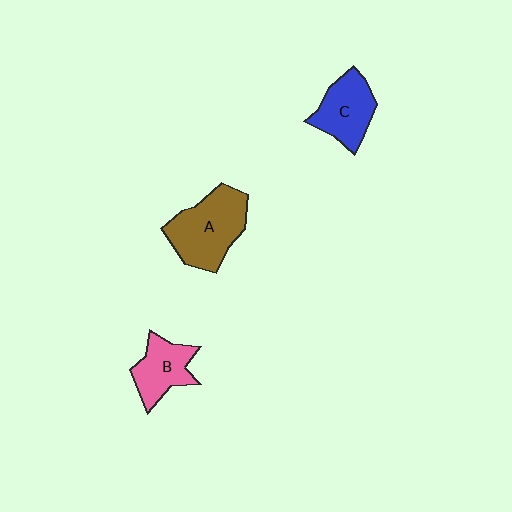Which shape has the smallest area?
Shape B (pink).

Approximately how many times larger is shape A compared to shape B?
Approximately 1.5 times.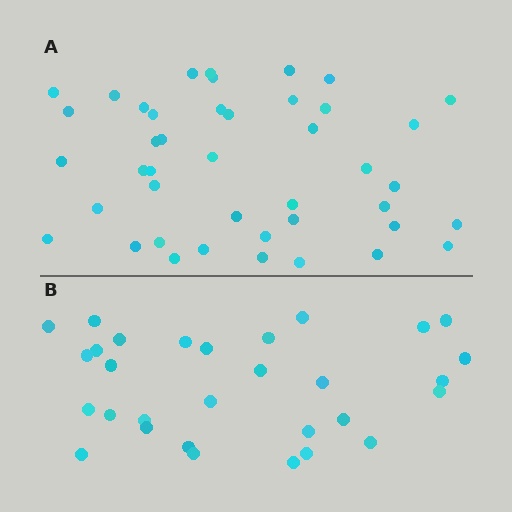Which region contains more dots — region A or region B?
Region A (the top region) has more dots.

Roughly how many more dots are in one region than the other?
Region A has approximately 15 more dots than region B.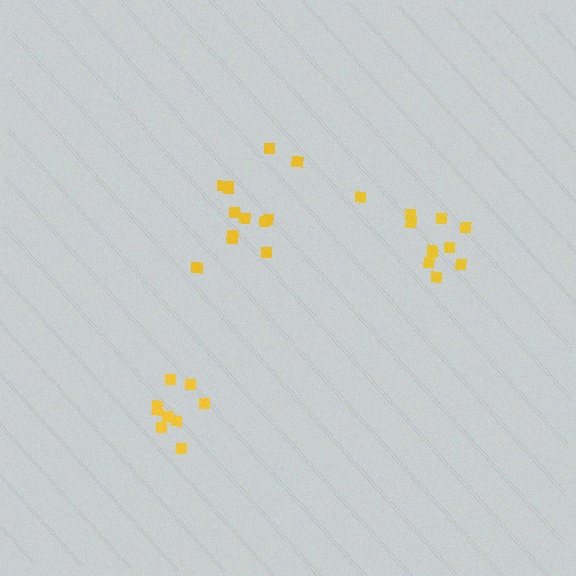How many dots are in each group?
Group 1: 10 dots, Group 2: 13 dots, Group 3: 9 dots (32 total).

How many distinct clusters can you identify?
There are 3 distinct clusters.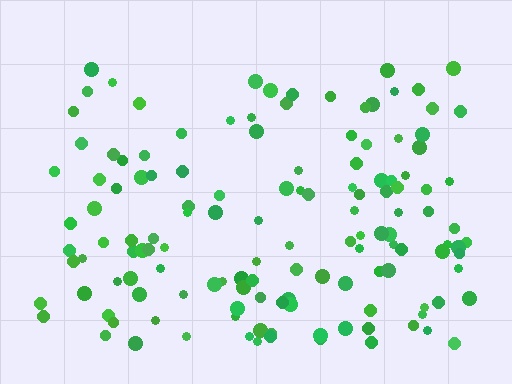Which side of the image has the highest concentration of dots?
The bottom.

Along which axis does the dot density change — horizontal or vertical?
Vertical.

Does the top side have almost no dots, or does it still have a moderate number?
Still a moderate number, just noticeably fewer than the bottom.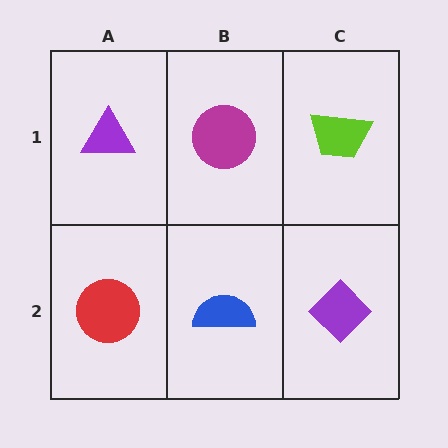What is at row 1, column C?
A lime trapezoid.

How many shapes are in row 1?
3 shapes.